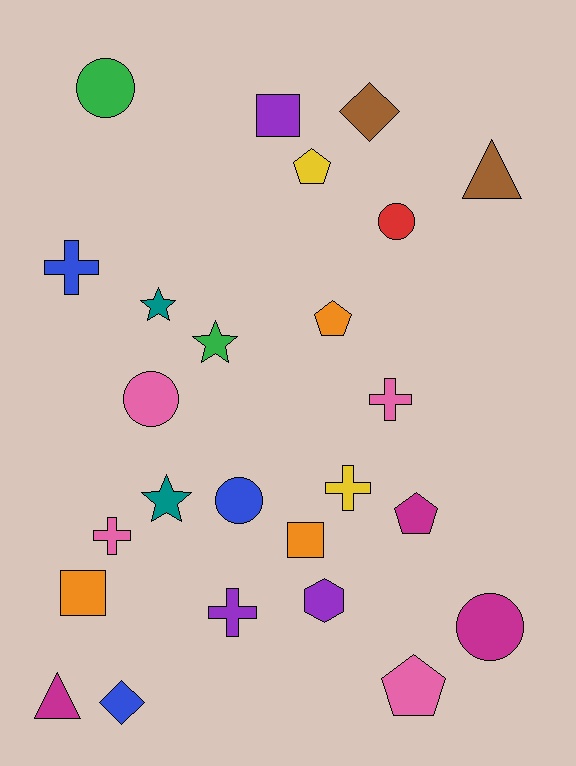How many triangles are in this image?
There are 2 triangles.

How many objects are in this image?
There are 25 objects.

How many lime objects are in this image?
There are no lime objects.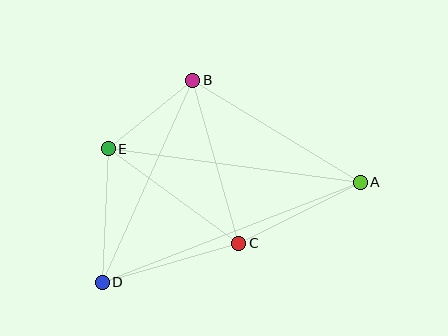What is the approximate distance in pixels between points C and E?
The distance between C and E is approximately 161 pixels.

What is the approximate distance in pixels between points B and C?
The distance between B and C is approximately 169 pixels.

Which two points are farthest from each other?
Points A and D are farthest from each other.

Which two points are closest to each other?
Points B and E are closest to each other.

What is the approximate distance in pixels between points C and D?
The distance between C and D is approximately 142 pixels.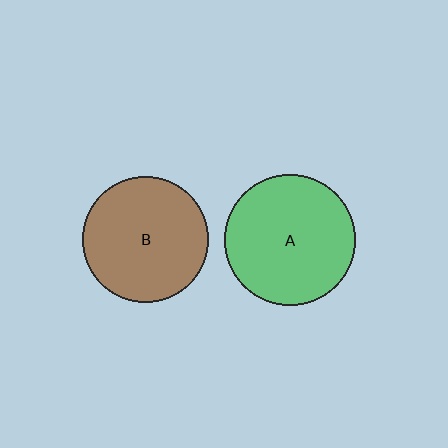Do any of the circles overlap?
No, none of the circles overlap.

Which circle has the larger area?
Circle A (green).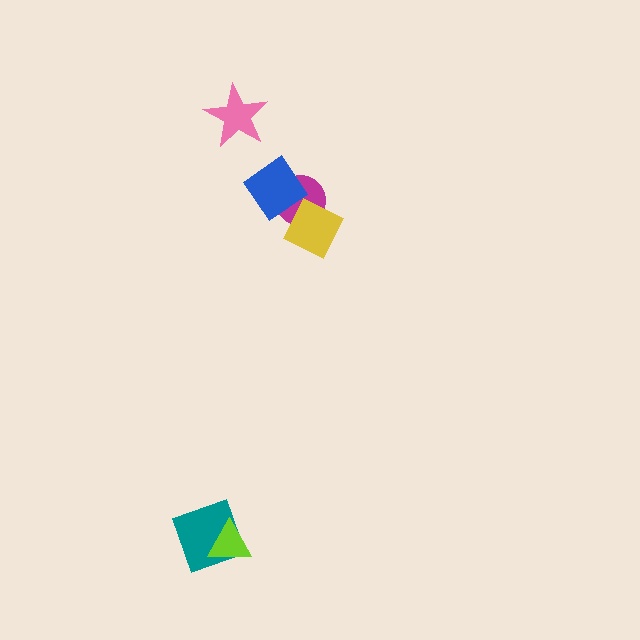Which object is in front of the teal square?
The lime triangle is in front of the teal square.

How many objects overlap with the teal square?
1 object overlaps with the teal square.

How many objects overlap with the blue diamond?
2 objects overlap with the blue diamond.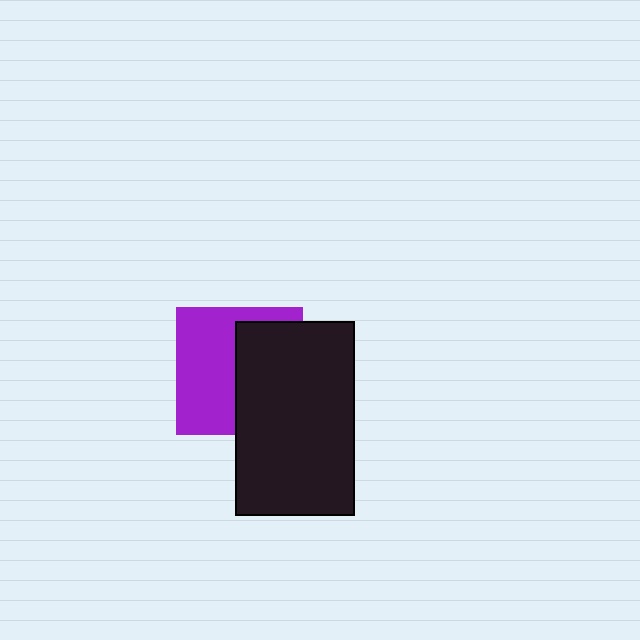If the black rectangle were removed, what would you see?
You would see the complete purple square.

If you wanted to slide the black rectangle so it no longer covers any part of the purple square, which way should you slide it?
Slide it right — that is the most direct way to separate the two shapes.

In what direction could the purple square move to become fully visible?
The purple square could move left. That would shift it out from behind the black rectangle entirely.